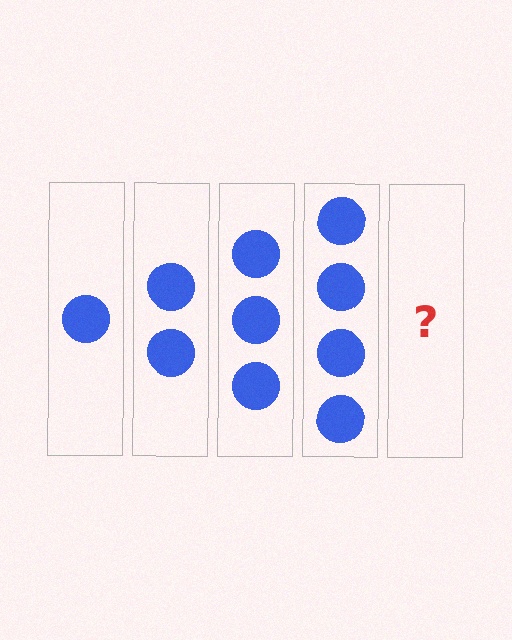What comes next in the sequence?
The next element should be 5 circles.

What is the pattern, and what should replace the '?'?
The pattern is that each step adds one more circle. The '?' should be 5 circles.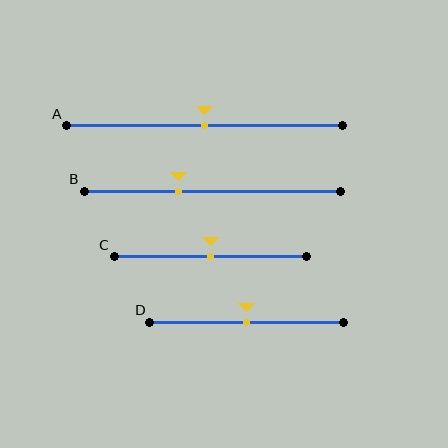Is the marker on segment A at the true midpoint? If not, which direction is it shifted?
Yes, the marker on segment A is at the true midpoint.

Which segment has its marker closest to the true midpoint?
Segment A has its marker closest to the true midpoint.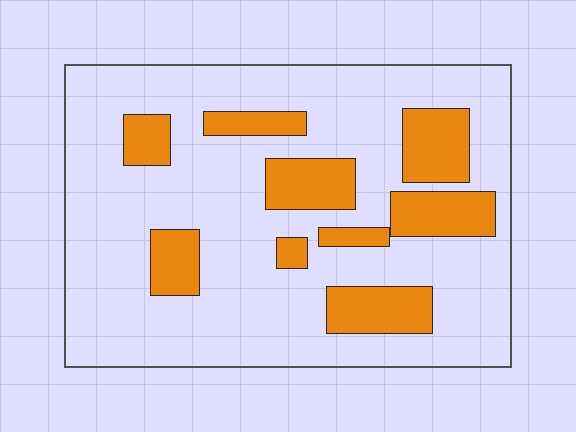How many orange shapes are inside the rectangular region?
9.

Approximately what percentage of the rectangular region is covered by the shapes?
Approximately 25%.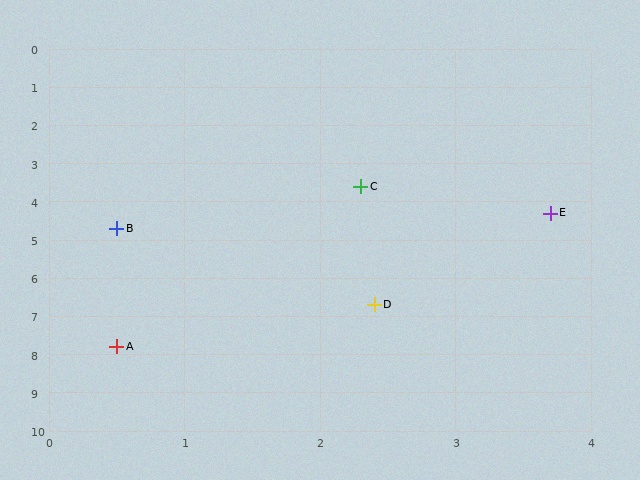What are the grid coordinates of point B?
Point B is at approximately (0.5, 4.7).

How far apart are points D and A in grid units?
Points D and A are about 2.2 grid units apart.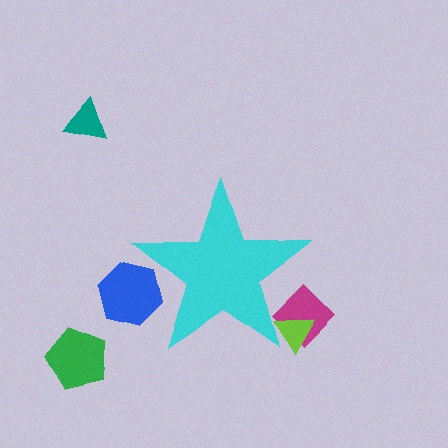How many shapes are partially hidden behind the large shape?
3 shapes are partially hidden.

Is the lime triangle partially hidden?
Yes, the lime triangle is partially hidden behind the cyan star.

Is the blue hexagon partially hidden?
Yes, the blue hexagon is partially hidden behind the cyan star.